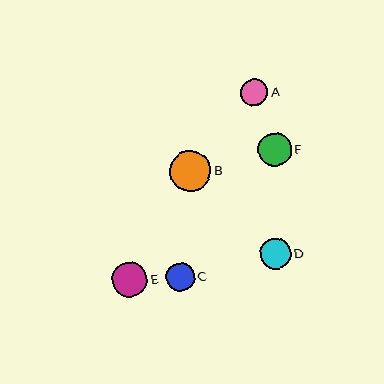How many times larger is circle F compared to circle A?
Circle F is approximately 1.2 times the size of circle A.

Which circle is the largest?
Circle B is the largest with a size of approximately 41 pixels.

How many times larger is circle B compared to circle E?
Circle B is approximately 1.2 times the size of circle E.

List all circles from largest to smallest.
From largest to smallest: B, E, F, D, C, A.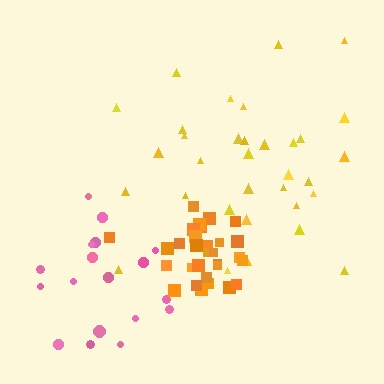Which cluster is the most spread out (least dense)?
Yellow.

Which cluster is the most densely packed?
Orange.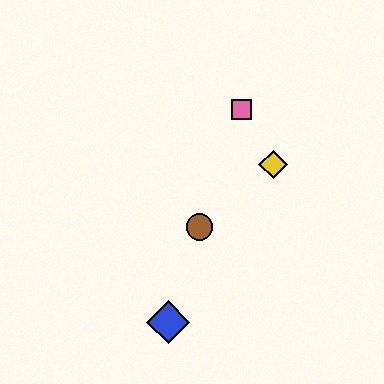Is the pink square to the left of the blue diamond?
No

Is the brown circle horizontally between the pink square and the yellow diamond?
No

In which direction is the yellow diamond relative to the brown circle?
The yellow diamond is to the right of the brown circle.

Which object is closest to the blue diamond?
The brown circle is closest to the blue diamond.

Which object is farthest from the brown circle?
The pink square is farthest from the brown circle.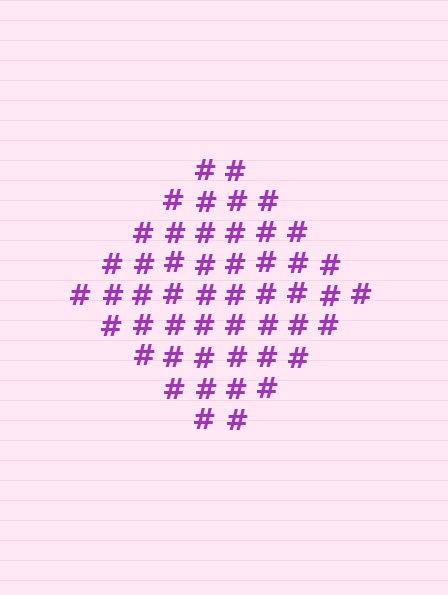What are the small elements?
The small elements are hash symbols.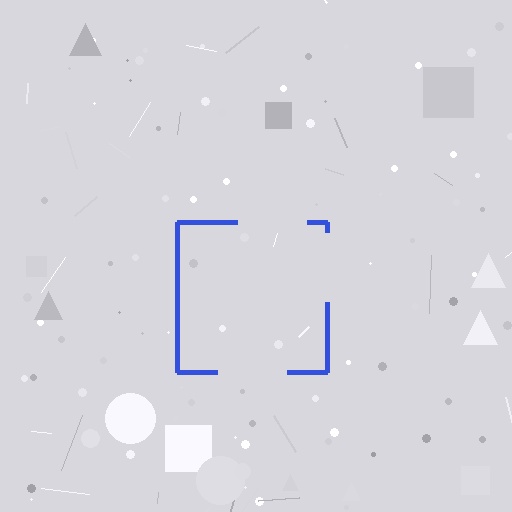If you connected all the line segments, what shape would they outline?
They would outline a square.